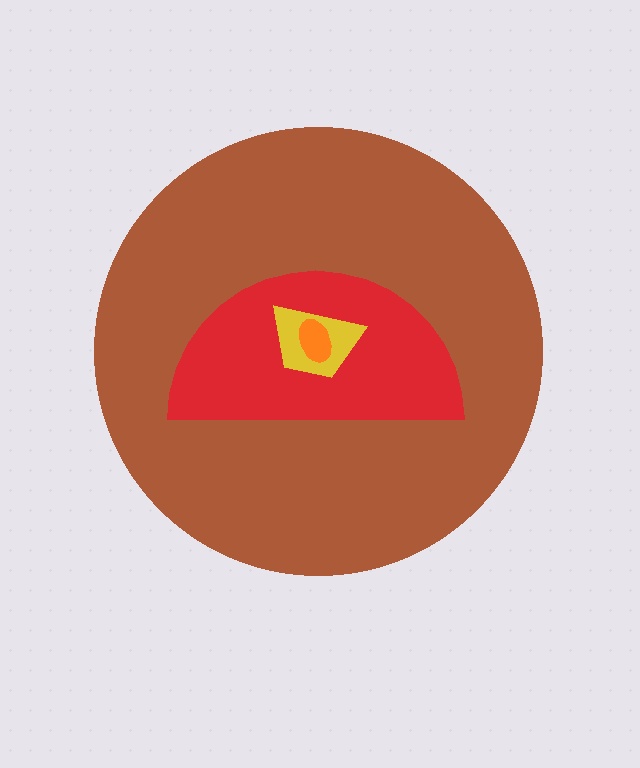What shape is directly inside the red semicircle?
The yellow trapezoid.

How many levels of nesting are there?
4.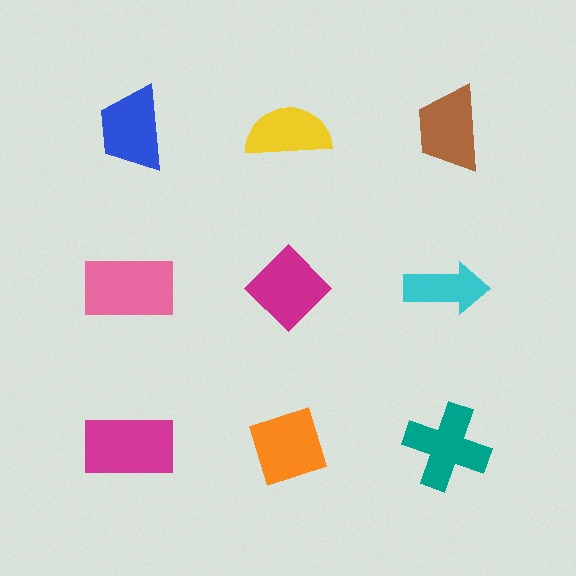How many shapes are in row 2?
3 shapes.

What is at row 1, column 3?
A brown trapezoid.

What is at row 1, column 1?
A blue trapezoid.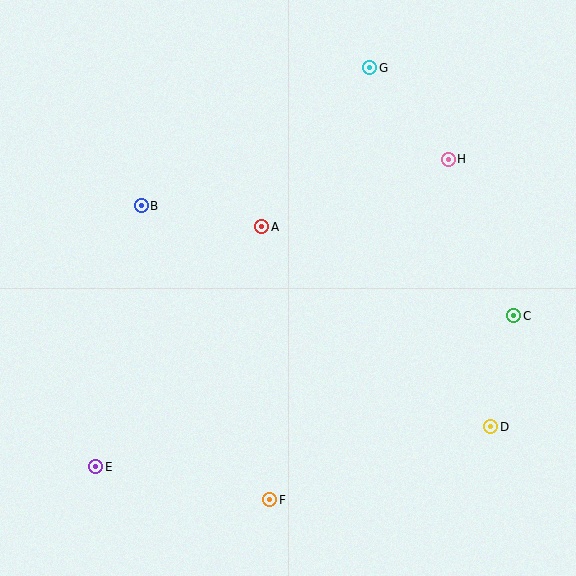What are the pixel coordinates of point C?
Point C is at (514, 316).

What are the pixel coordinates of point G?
Point G is at (370, 68).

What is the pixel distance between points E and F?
The distance between E and F is 177 pixels.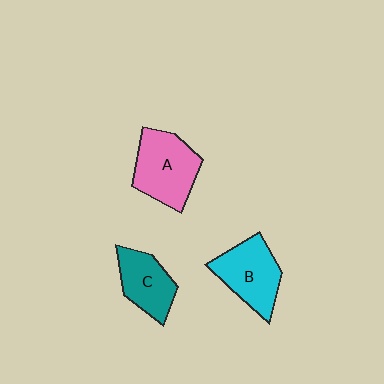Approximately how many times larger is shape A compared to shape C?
Approximately 1.4 times.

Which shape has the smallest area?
Shape C (teal).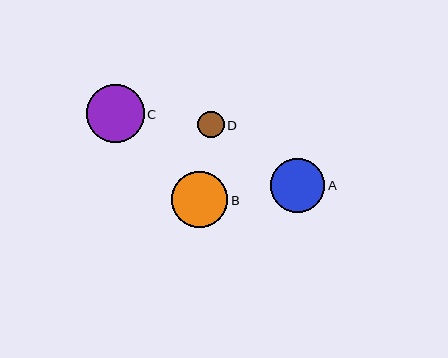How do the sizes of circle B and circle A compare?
Circle B and circle A are approximately the same size.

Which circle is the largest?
Circle C is the largest with a size of approximately 57 pixels.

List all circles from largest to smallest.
From largest to smallest: C, B, A, D.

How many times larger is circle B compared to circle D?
Circle B is approximately 2.1 times the size of circle D.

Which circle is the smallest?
Circle D is the smallest with a size of approximately 26 pixels.